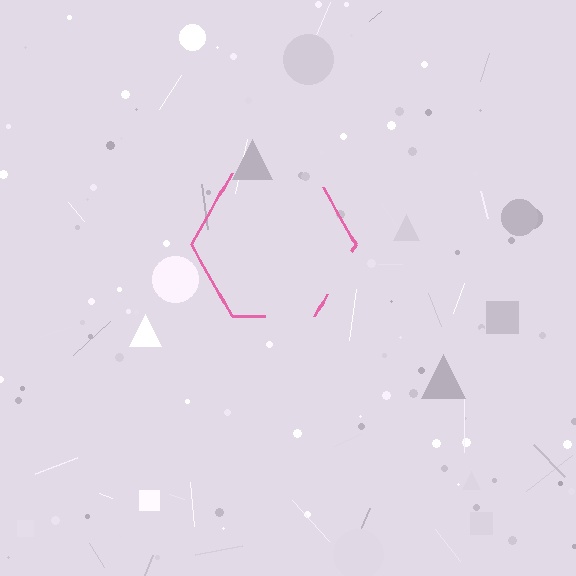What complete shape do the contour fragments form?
The contour fragments form a hexagon.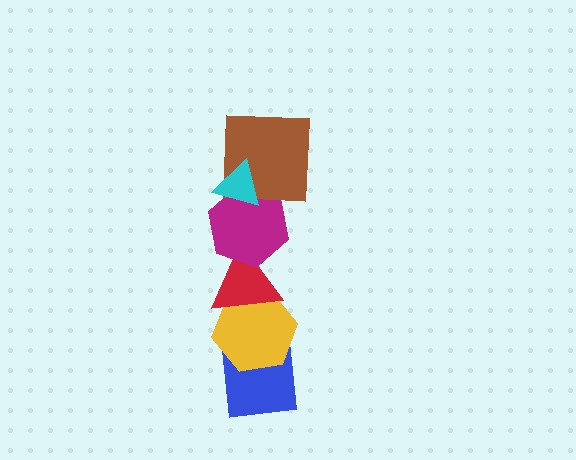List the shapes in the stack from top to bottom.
From top to bottom: the cyan triangle, the brown square, the magenta hexagon, the red triangle, the yellow hexagon, the blue square.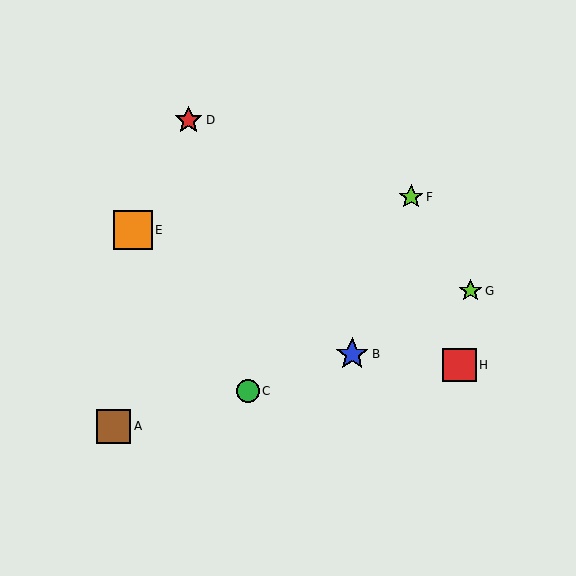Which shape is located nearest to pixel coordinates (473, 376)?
The red square (labeled H) at (460, 365) is nearest to that location.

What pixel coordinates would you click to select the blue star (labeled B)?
Click at (352, 354) to select the blue star B.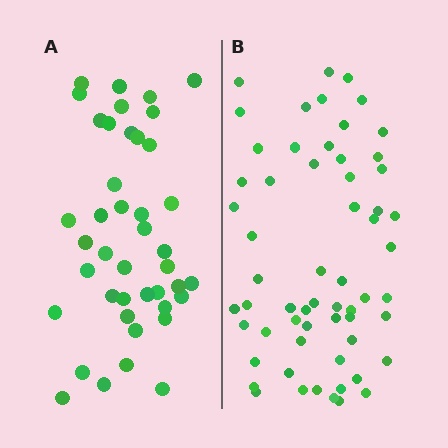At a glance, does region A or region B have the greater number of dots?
Region B (the right region) has more dots.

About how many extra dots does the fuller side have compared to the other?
Region B has approximately 20 more dots than region A.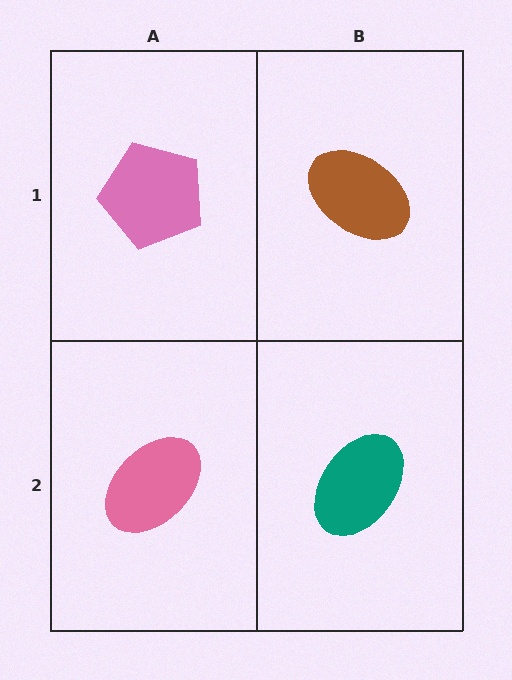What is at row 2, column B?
A teal ellipse.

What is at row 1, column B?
A brown ellipse.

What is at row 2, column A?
A pink ellipse.